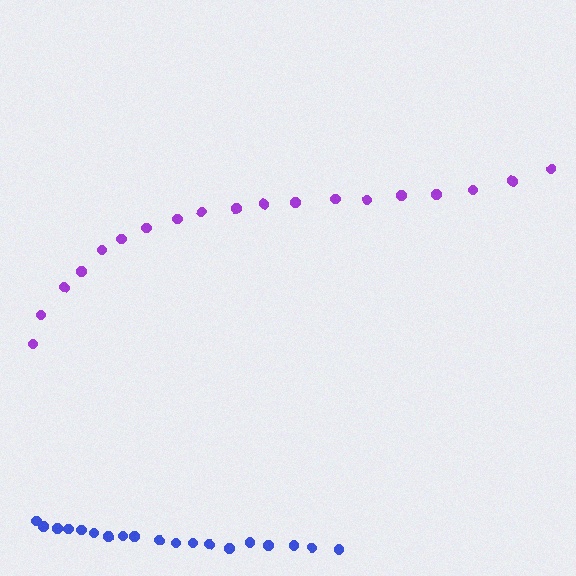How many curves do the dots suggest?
There are 2 distinct paths.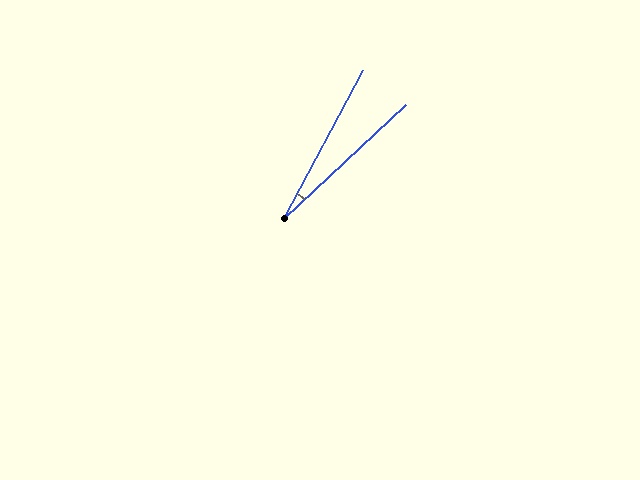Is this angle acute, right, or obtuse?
It is acute.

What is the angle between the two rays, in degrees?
Approximately 19 degrees.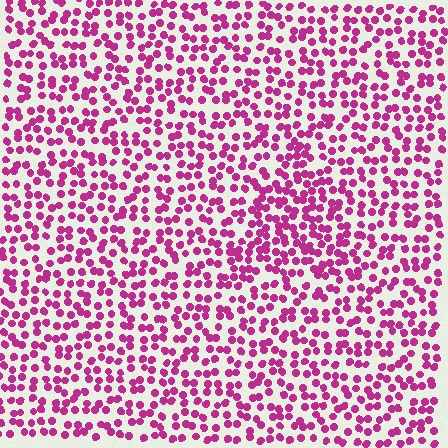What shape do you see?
I see a triangle.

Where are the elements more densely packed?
The elements are more densely packed inside the triangle boundary.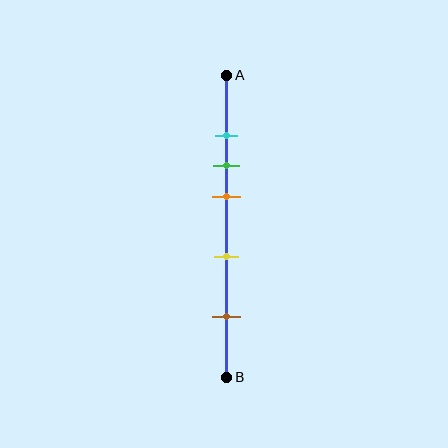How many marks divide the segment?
There are 5 marks dividing the segment.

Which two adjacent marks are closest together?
The cyan and green marks are the closest adjacent pair.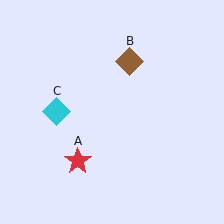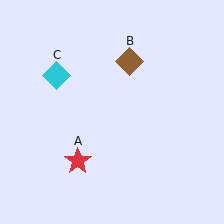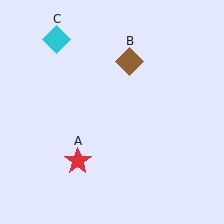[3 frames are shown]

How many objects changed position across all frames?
1 object changed position: cyan diamond (object C).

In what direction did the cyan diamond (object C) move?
The cyan diamond (object C) moved up.